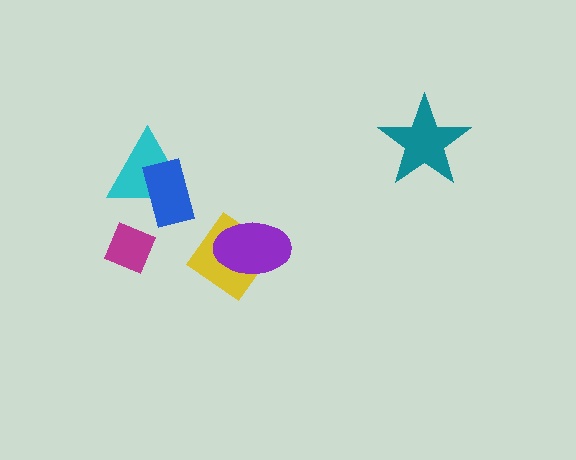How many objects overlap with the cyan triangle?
1 object overlaps with the cyan triangle.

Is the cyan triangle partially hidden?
Yes, it is partially covered by another shape.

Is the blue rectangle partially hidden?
No, no other shape covers it.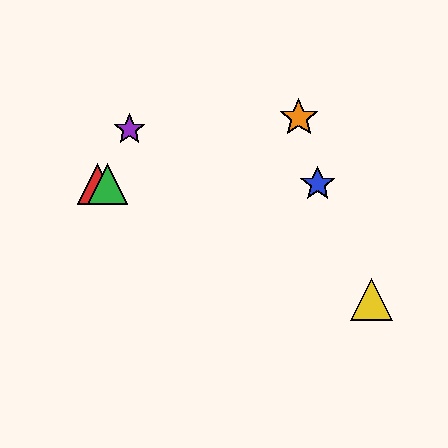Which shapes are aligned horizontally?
The red triangle, the blue star, the green triangle are aligned horizontally.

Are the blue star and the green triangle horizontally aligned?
Yes, both are at y≈184.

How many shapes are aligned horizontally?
3 shapes (the red triangle, the blue star, the green triangle) are aligned horizontally.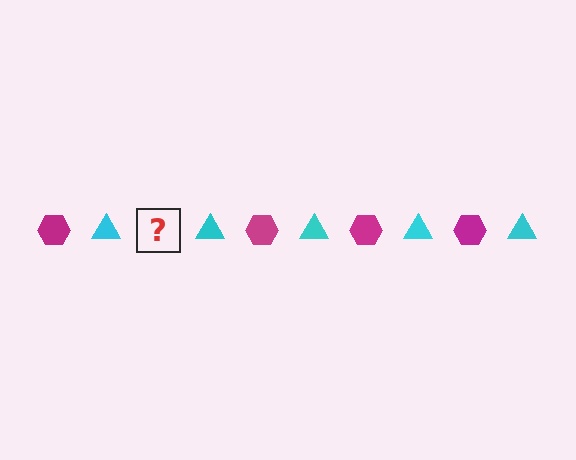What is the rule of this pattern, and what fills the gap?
The rule is that the pattern alternates between magenta hexagon and cyan triangle. The gap should be filled with a magenta hexagon.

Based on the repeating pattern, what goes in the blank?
The blank should be a magenta hexagon.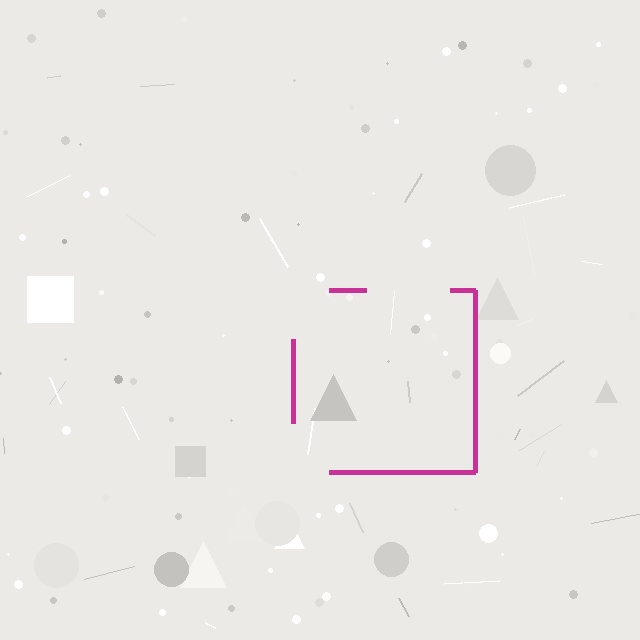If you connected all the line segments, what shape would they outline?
They would outline a square.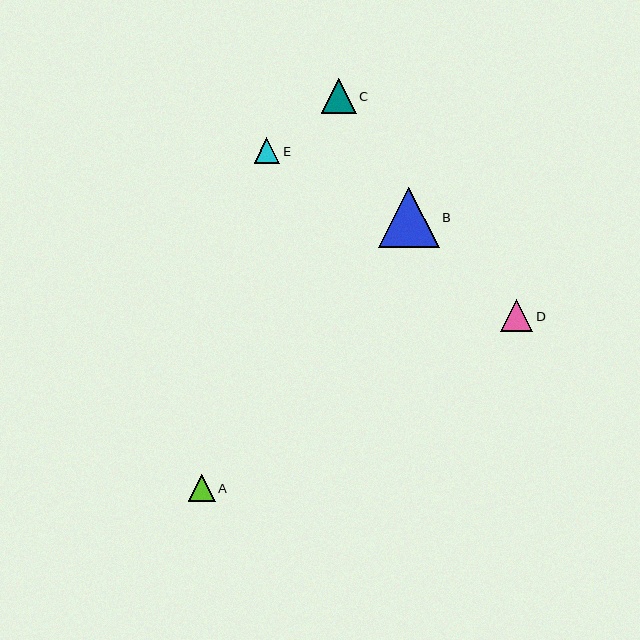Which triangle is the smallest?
Triangle E is the smallest with a size of approximately 25 pixels.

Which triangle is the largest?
Triangle B is the largest with a size of approximately 61 pixels.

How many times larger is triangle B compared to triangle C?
Triangle B is approximately 1.7 times the size of triangle C.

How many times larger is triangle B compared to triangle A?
Triangle B is approximately 2.3 times the size of triangle A.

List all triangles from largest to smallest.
From largest to smallest: B, C, D, A, E.